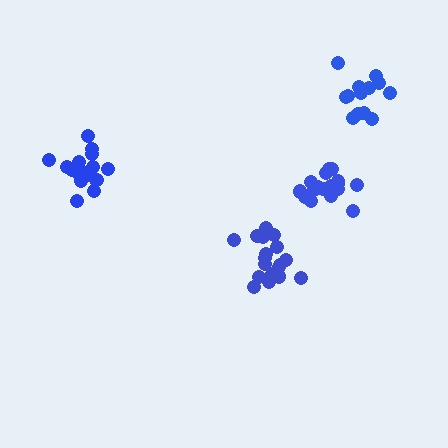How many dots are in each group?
Group 1: 18 dots, Group 2: 18 dots, Group 3: 14 dots, Group 4: 19 dots (69 total).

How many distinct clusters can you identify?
There are 4 distinct clusters.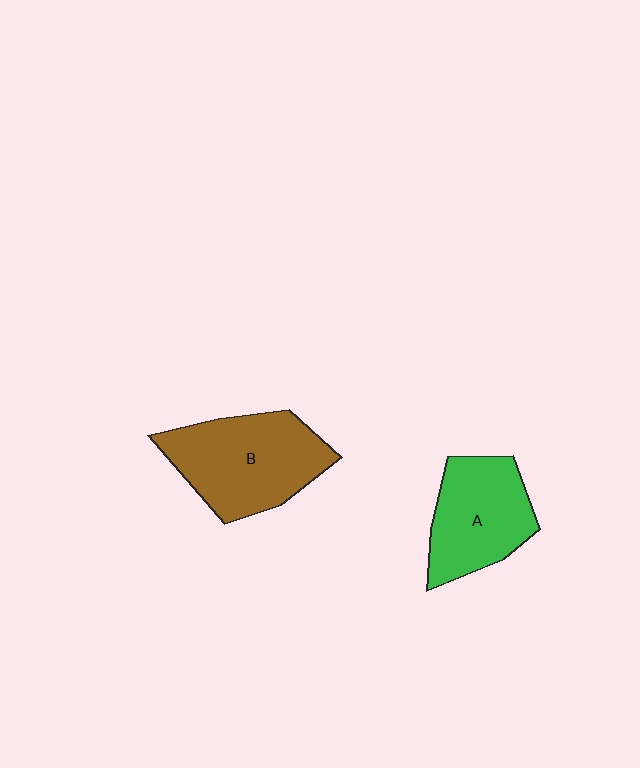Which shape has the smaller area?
Shape A (green).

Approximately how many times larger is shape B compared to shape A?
Approximately 1.2 times.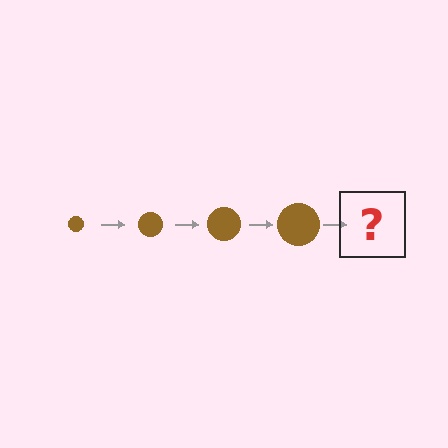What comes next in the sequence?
The next element should be a brown circle, larger than the previous one.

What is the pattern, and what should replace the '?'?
The pattern is that the circle gets progressively larger each step. The '?' should be a brown circle, larger than the previous one.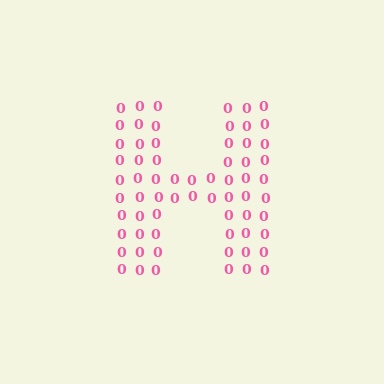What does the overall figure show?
The overall figure shows the letter H.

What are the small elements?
The small elements are digit 0's.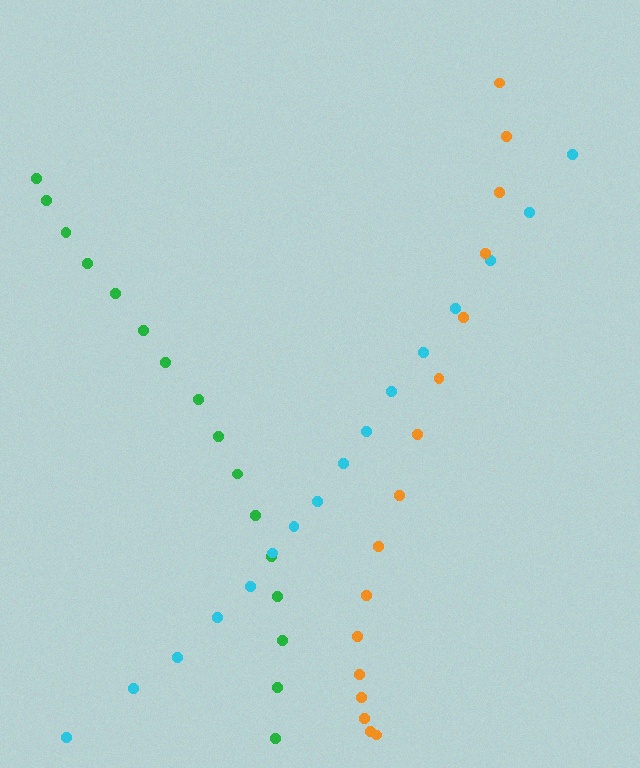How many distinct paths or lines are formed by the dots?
There are 3 distinct paths.